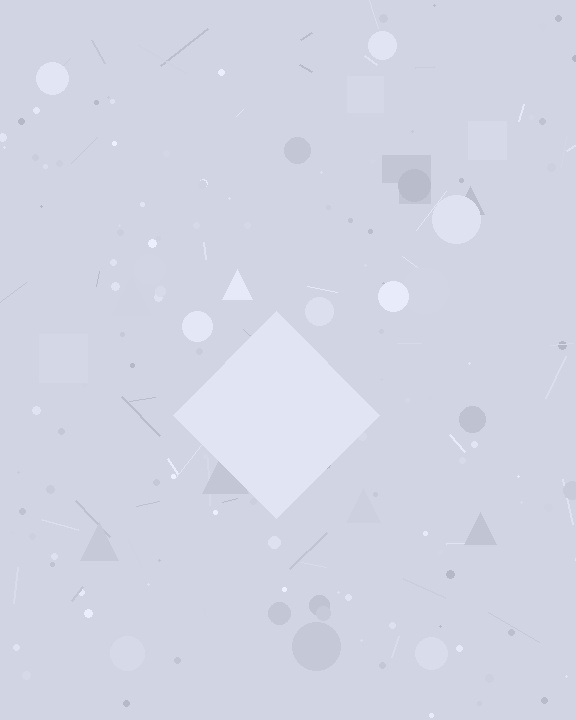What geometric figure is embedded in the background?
A diamond is embedded in the background.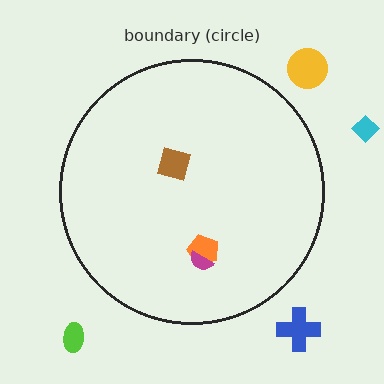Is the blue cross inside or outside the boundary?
Outside.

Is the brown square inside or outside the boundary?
Inside.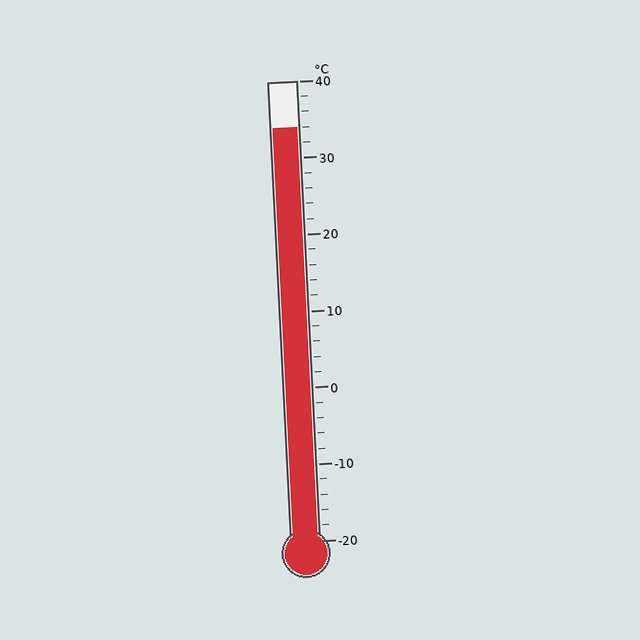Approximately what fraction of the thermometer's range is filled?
The thermometer is filled to approximately 90% of its range.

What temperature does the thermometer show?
The thermometer shows approximately 34°C.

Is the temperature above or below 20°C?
The temperature is above 20°C.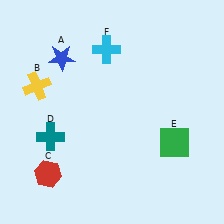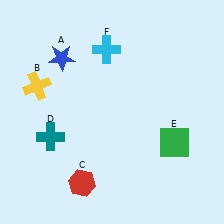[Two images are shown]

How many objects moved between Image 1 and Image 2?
1 object moved between the two images.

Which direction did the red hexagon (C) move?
The red hexagon (C) moved right.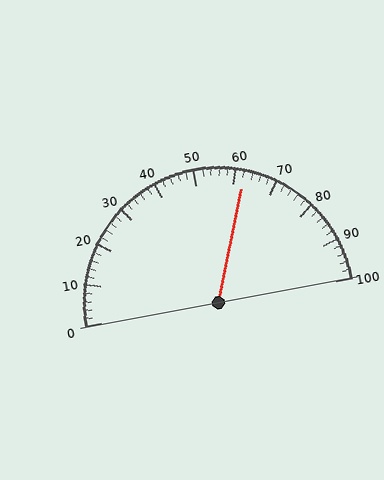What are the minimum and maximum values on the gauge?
The gauge ranges from 0 to 100.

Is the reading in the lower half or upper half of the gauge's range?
The reading is in the upper half of the range (0 to 100).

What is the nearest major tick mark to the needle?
The nearest major tick mark is 60.